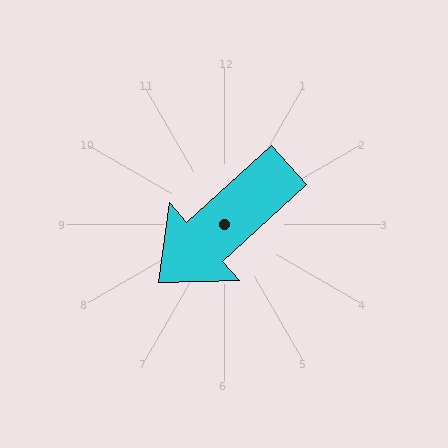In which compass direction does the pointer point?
Southwest.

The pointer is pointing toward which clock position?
Roughly 8 o'clock.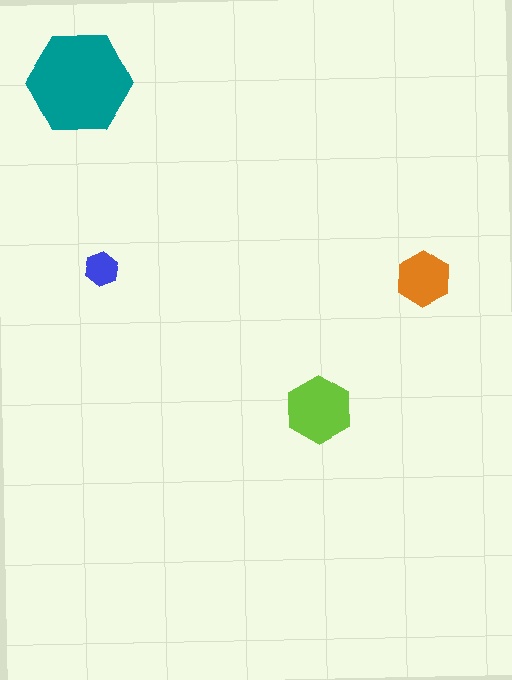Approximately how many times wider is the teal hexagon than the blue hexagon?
About 3 times wider.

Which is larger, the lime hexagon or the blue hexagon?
The lime one.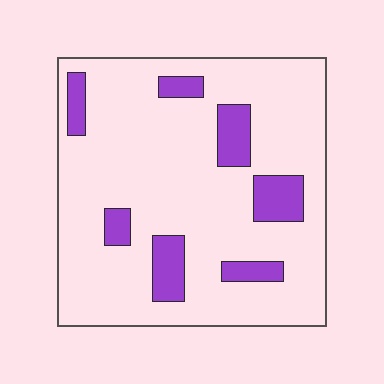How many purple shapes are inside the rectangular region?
7.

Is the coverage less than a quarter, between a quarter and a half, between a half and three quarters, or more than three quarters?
Less than a quarter.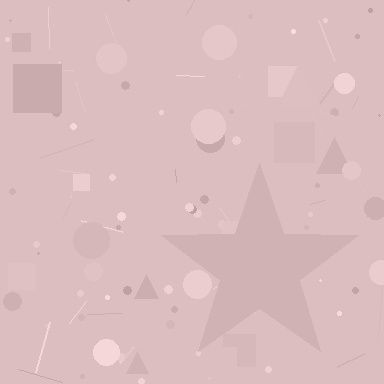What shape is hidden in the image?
A star is hidden in the image.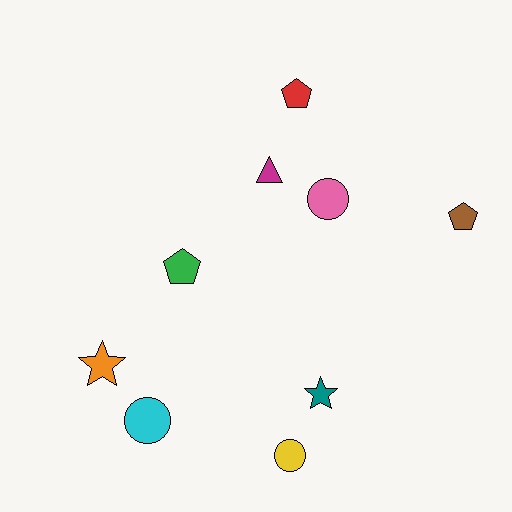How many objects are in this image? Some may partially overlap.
There are 9 objects.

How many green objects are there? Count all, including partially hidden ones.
There is 1 green object.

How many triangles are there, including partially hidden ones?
There is 1 triangle.